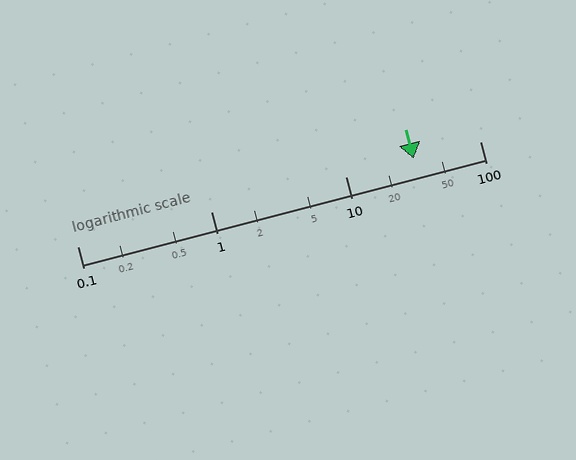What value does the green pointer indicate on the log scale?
The pointer indicates approximately 32.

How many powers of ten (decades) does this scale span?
The scale spans 3 decades, from 0.1 to 100.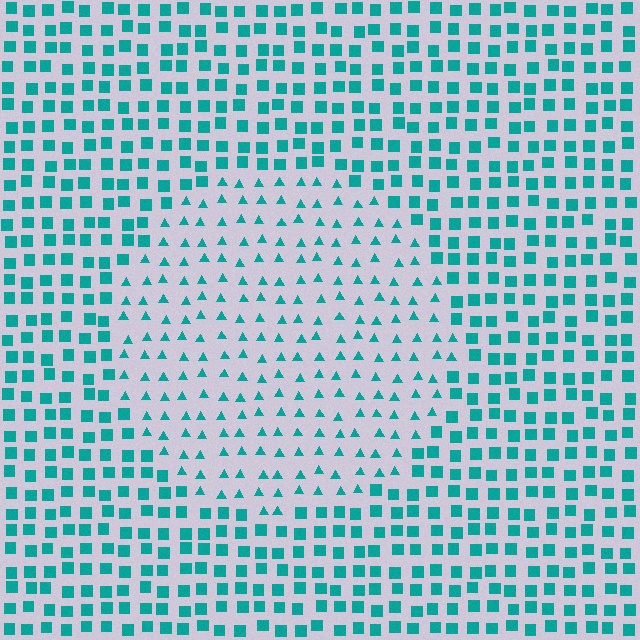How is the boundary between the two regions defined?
The boundary is defined by a change in element shape: triangles inside vs. squares outside. All elements share the same color and spacing.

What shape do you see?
I see a circle.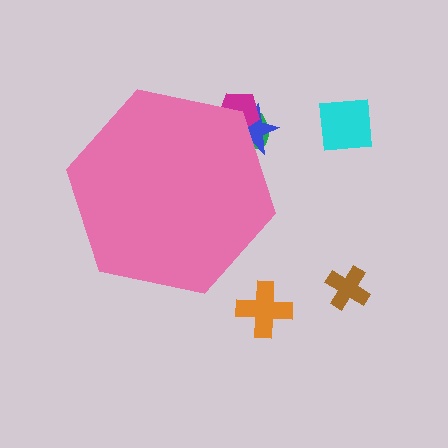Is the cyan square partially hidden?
No, the cyan square is fully visible.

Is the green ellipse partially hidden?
Yes, the green ellipse is partially hidden behind the pink hexagon.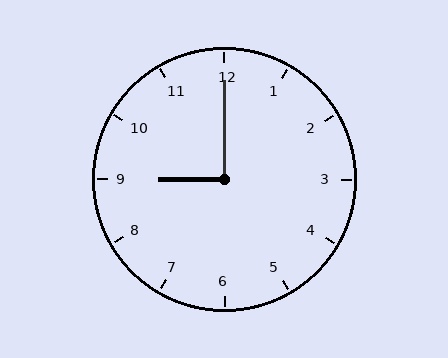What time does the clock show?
9:00.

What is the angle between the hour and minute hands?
Approximately 90 degrees.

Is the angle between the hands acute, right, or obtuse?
It is right.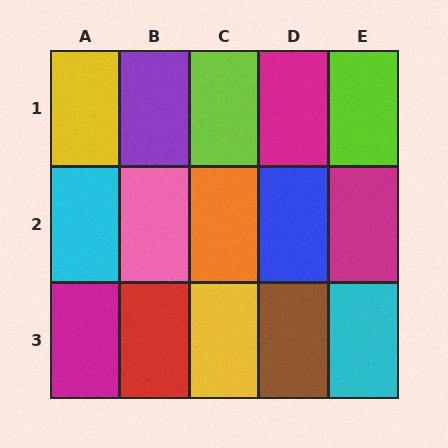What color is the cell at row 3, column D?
Brown.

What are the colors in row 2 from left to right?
Cyan, pink, orange, blue, magenta.